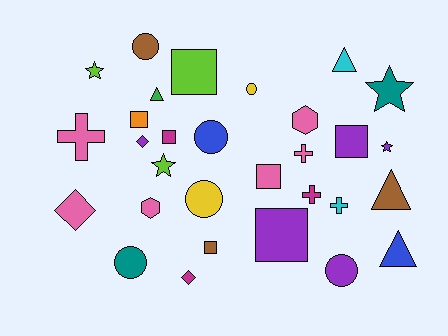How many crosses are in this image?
There are 4 crosses.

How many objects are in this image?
There are 30 objects.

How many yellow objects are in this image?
There are 2 yellow objects.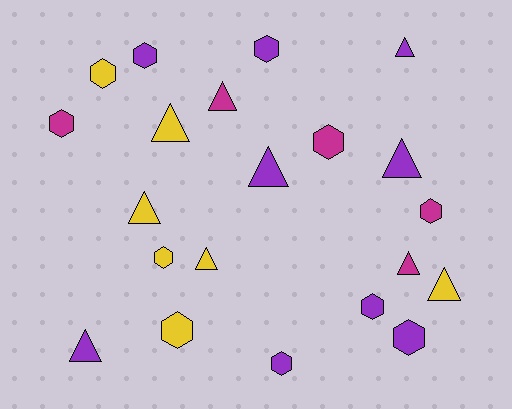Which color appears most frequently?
Purple, with 9 objects.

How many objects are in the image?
There are 21 objects.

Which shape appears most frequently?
Hexagon, with 11 objects.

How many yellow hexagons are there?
There are 3 yellow hexagons.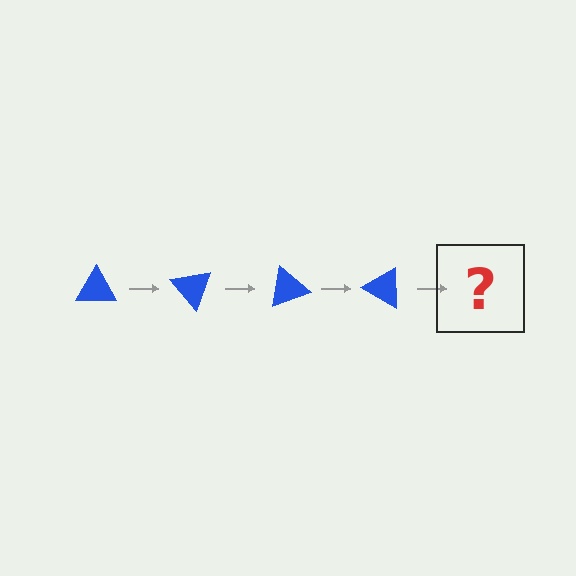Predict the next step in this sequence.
The next step is a blue triangle rotated 200 degrees.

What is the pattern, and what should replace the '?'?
The pattern is that the triangle rotates 50 degrees each step. The '?' should be a blue triangle rotated 200 degrees.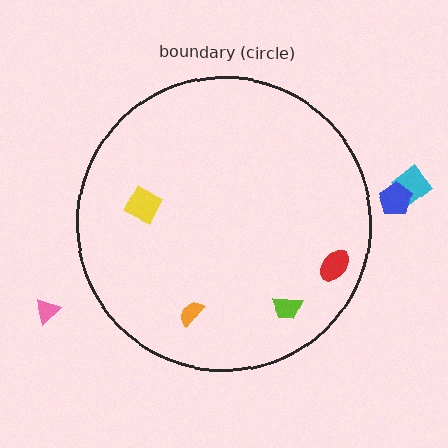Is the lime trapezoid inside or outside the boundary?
Inside.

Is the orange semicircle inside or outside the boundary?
Inside.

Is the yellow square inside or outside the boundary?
Inside.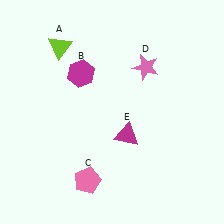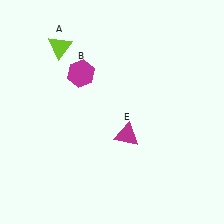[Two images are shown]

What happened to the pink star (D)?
The pink star (D) was removed in Image 2. It was in the top-right area of Image 1.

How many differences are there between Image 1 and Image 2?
There are 2 differences between the two images.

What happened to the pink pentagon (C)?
The pink pentagon (C) was removed in Image 2. It was in the bottom-left area of Image 1.